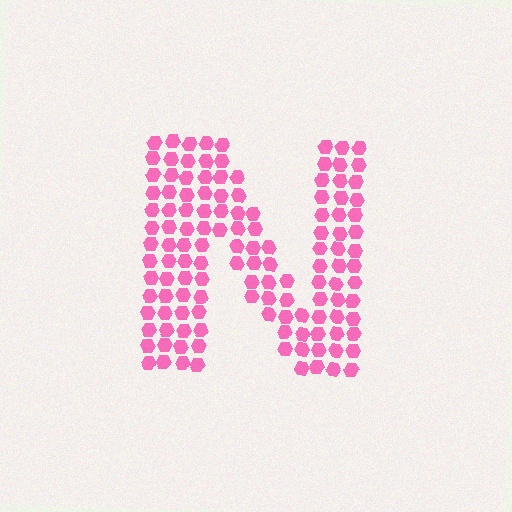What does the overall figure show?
The overall figure shows the letter N.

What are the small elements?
The small elements are hexagons.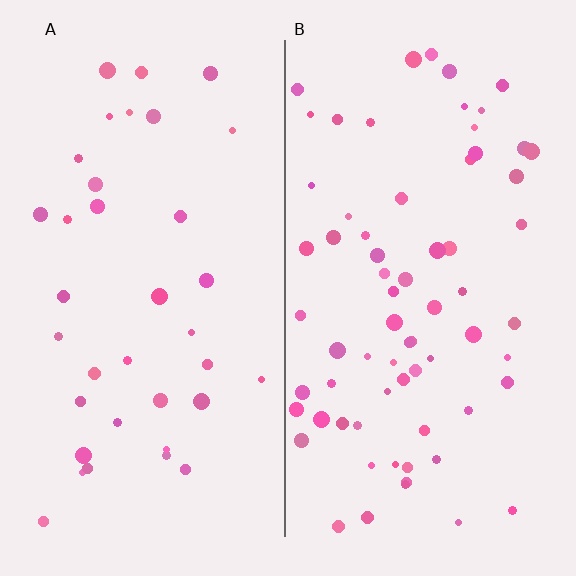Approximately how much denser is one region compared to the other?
Approximately 1.9× — region B over region A.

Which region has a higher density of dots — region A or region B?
B (the right).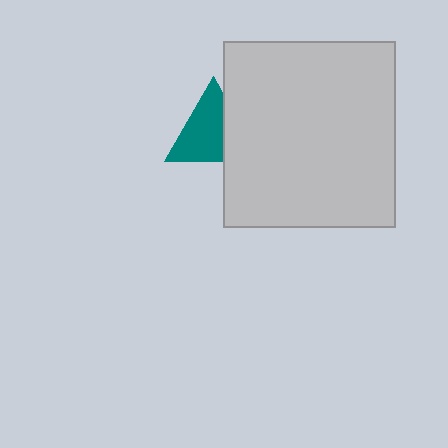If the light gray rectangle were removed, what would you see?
You would see the complete teal triangle.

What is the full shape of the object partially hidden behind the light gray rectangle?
The partially hidden object is a teal triangle.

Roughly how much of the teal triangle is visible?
Most of it is visible (roughly 69%).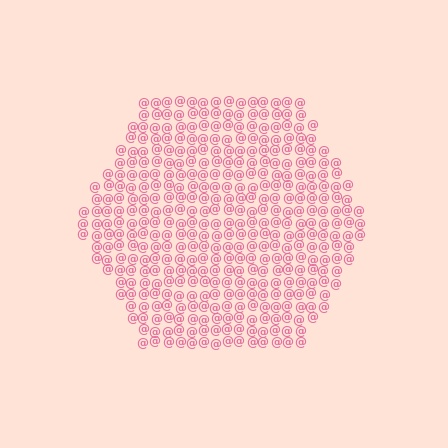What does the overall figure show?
The overall figure shows a hexagon.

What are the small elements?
The small elements are at signs.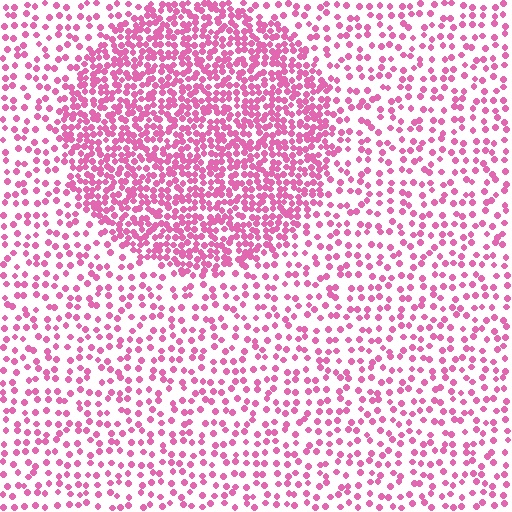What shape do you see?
I see a circle.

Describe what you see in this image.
The image contains small pink elements arranged at two different densities. A circle-shaped region is visible where the elements are more densely packed than the surrounding area.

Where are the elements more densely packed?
The elements are more densely packed inside the circle boundary.